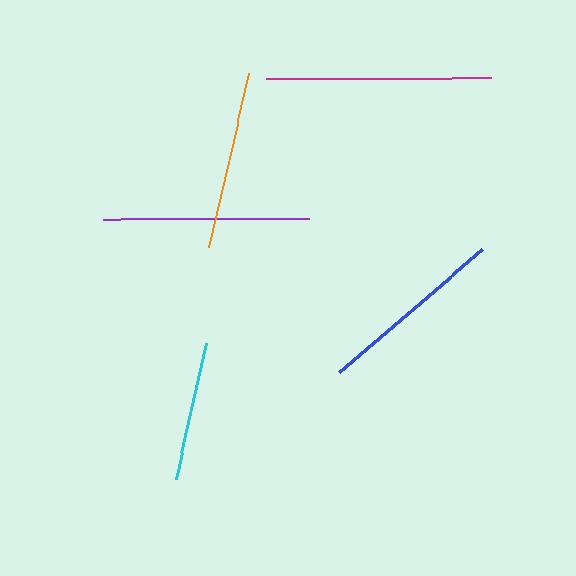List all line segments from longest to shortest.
From longest to shortest: magenta, purple, blue, orange, cyan.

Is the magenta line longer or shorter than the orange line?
The magenta line is longer than the orange line.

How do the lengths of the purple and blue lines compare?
The purple and blue lines are approximately the same length.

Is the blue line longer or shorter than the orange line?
The blue line is longer than the orange line.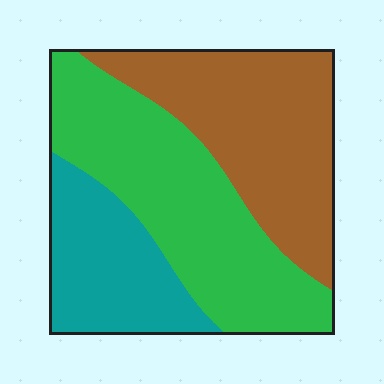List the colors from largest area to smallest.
From largest to smallest: green, brown, teal.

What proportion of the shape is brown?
Brown covers 36% of the shape.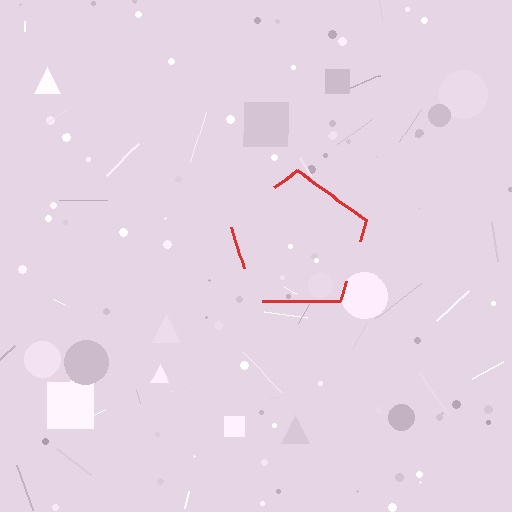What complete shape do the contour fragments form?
The contour fragments form a pentagon.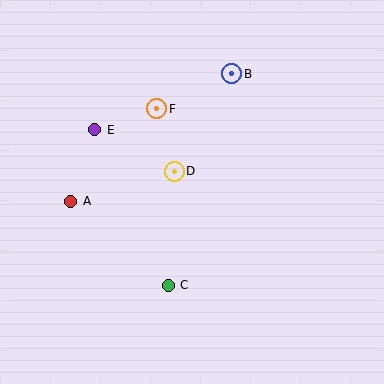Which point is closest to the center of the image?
Point D at (174, 171) is closest to the center.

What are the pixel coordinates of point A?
Point A is at (71, 201).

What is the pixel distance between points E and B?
The distance between E and B is 148 pixels.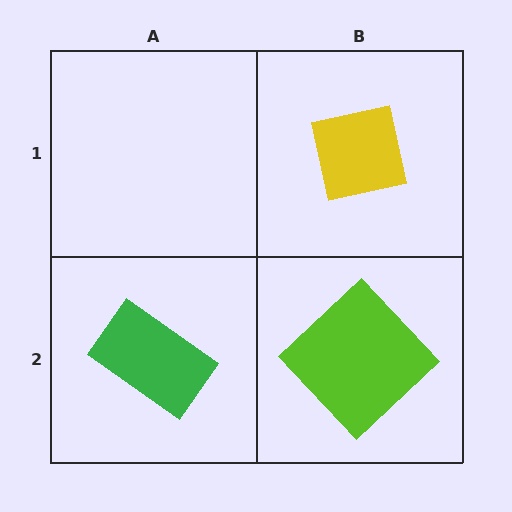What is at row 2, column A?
A green rectangle.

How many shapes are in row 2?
2 shapes.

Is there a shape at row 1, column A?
No, that cell is empty.